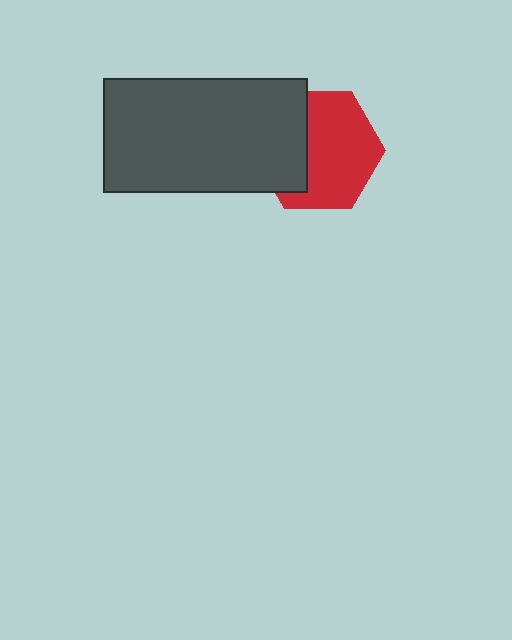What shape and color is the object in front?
The object in front is a dark gray rectangle.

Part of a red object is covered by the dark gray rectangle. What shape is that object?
It is a hexagon.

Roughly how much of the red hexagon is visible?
About half of it is visible (roughly 64%).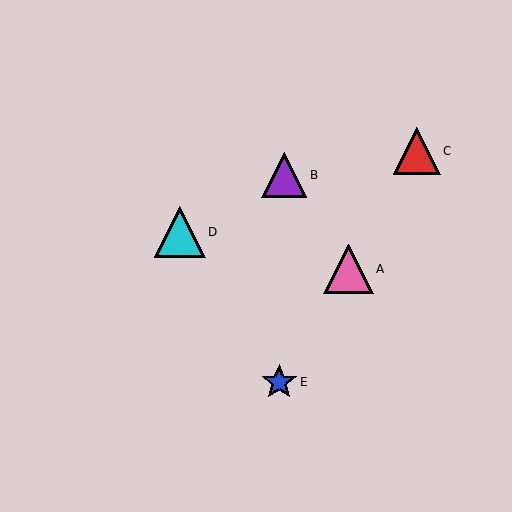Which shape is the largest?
The cyan triangle (labeled D) is the largest.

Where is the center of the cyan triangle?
The center of the cyan triangle is at (180, 232).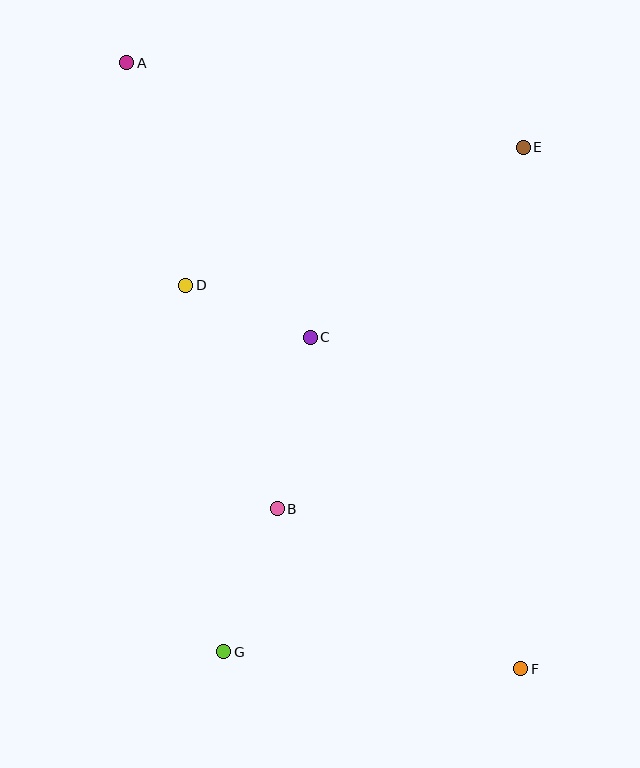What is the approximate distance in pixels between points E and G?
The distance between E and G is approximately 587 pixels.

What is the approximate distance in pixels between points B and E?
The distance between B and E is approximately 438 pixels.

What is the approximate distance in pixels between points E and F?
The distance between E and F is approximately 522 pixels.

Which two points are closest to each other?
Points C and D are closest to each other.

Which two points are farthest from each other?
Points A and F are farthest from each other.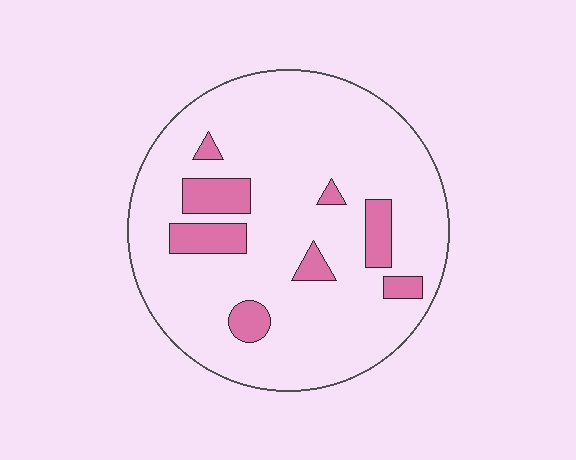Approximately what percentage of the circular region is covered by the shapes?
Approximately 15%.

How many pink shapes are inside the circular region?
8.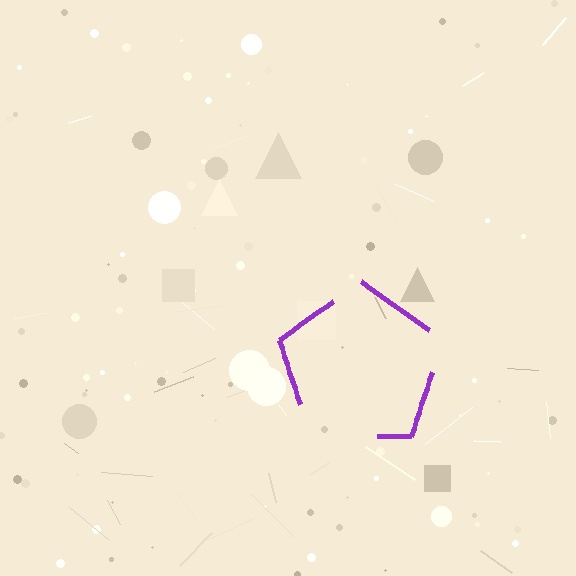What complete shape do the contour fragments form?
The contour fragments form a pentagon.